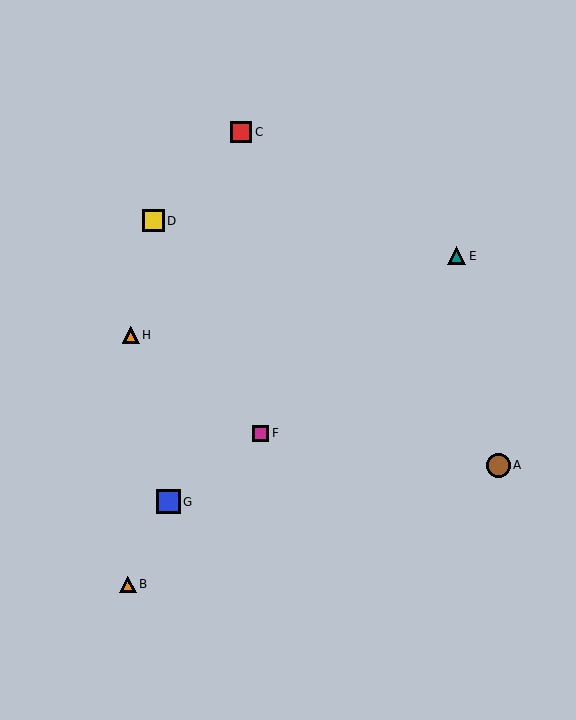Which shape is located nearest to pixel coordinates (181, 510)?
The blue square (labeled G) at (168, 502) is nearest to that location.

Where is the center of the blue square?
The center of the blue square is at (168, 502).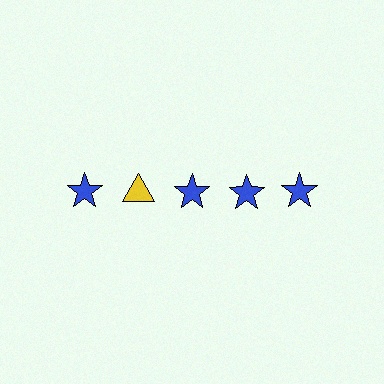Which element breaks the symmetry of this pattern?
The yellow triangle in the top row, second from left column breaks the symmetry. All other shapes are blue stars.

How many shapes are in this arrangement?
There are 5 shapes arranged in a grid pattern.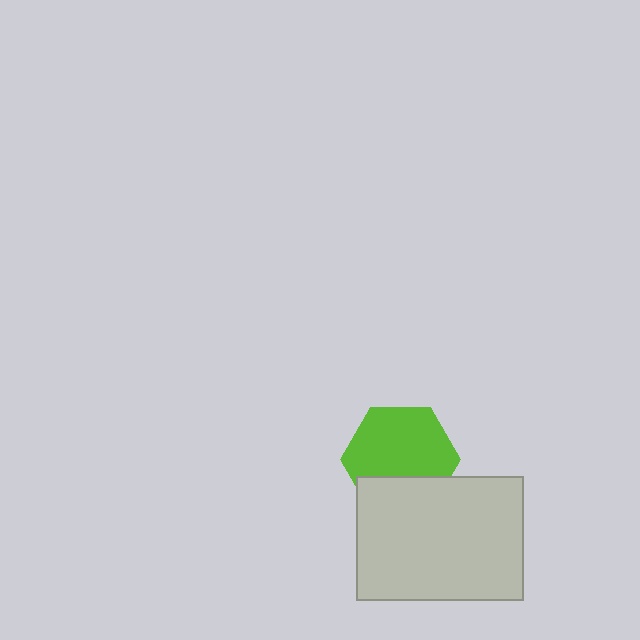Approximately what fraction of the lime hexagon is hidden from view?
Roughly 31% of the lime hexagon is hidden behind the light gray rectangle.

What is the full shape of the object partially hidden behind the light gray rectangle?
The partially hidden object is a lime hexagon.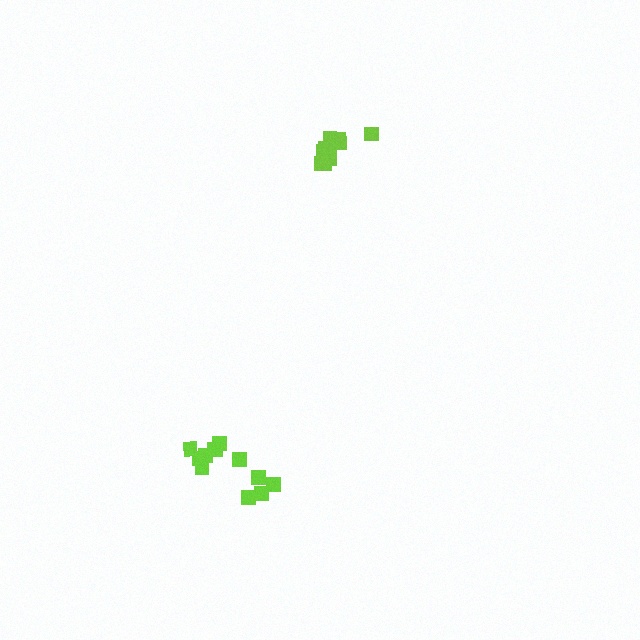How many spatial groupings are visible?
There are 2 spatial groupings.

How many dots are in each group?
Group 1: 10 dots, Group 2: 11 dots (21 total).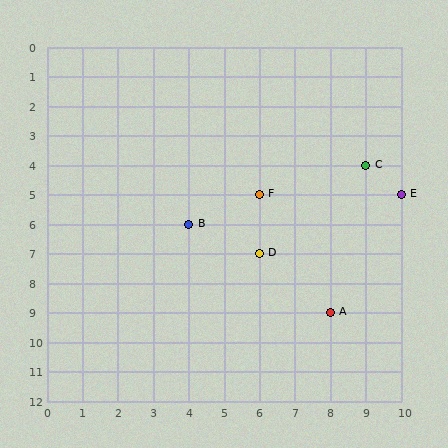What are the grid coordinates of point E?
Point E is at grid coordinates (10, 5).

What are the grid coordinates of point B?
Point B is at grid coordinates (4, 6).